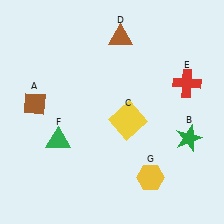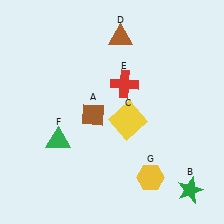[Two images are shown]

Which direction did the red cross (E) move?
The red cross (E) moved left.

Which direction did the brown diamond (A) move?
The brown diamond (A) moved right.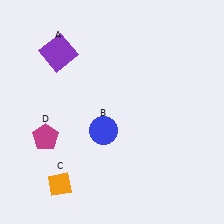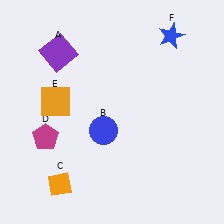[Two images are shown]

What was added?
An orange square (E), a blue star (F) were added in Image 2.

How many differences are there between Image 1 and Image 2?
There are 2 differences between the two images.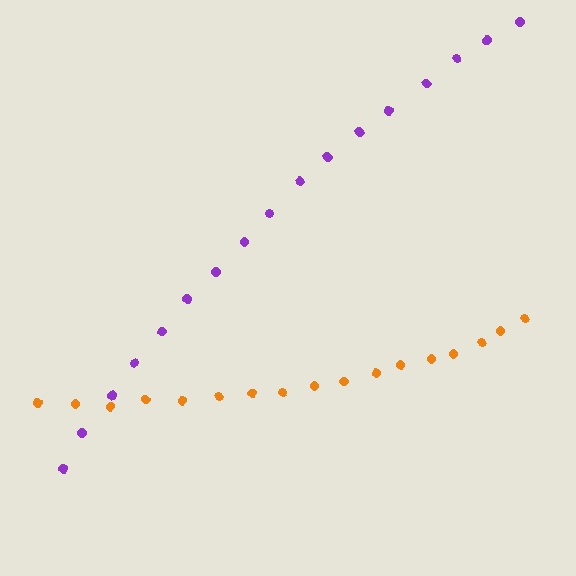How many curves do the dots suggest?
There are 2 distinct paths.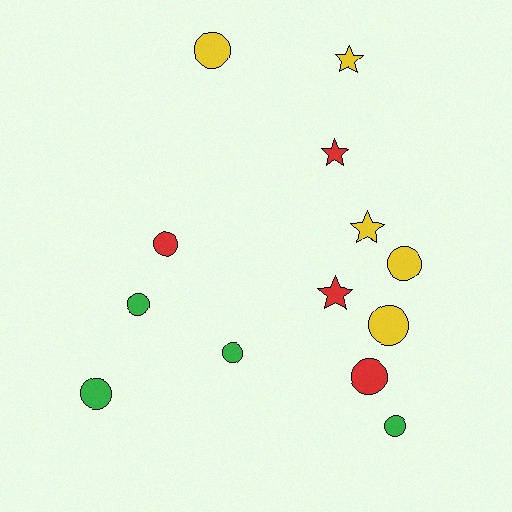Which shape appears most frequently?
Circle, with 9 objects.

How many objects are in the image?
There are 13 objects.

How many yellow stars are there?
There are 2 yellow stars.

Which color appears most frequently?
Yellow, with 5 objects.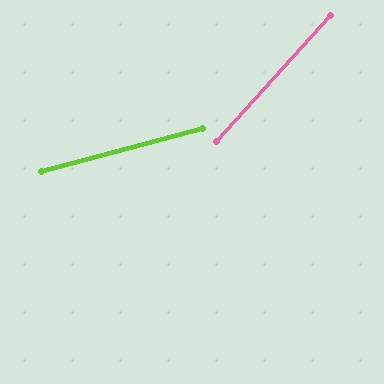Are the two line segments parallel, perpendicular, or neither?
Neither parallel nor perpendicular — they differ by about 33°.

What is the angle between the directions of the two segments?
Approximately 33 degrees.